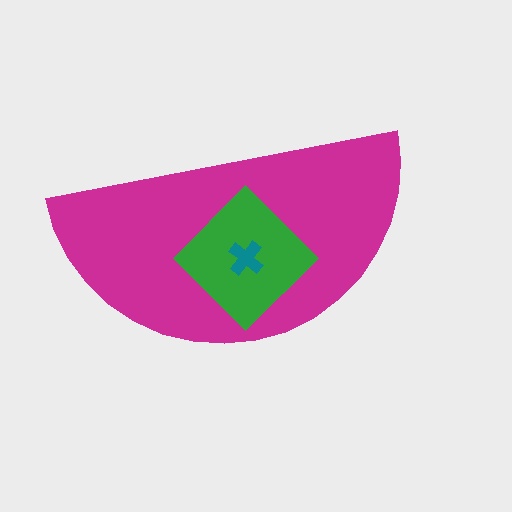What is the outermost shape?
The magenta semicircle.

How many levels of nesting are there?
3.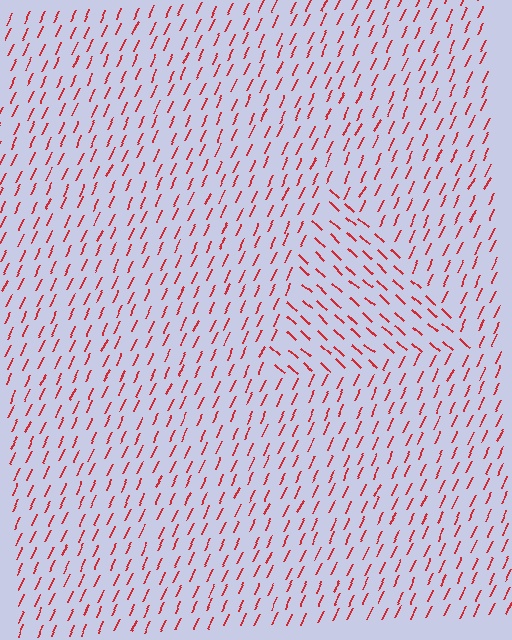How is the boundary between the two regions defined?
The boundary is defined purely by a change in line orientation (approximately 73 degrees difference). All lines are the same color and thickness.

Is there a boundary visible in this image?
Yes, there is a texture boundary formed by a change in line orientation.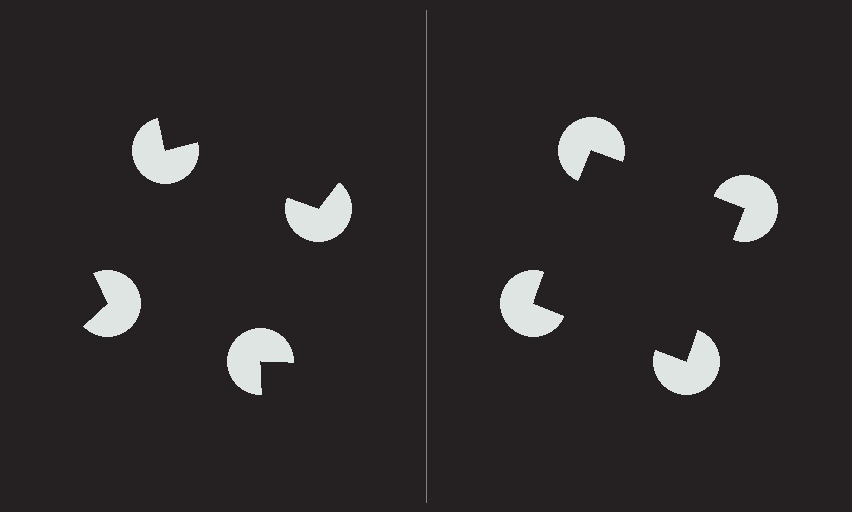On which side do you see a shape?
An illusory square appears on the right side. On the left side the wedge cuts are rotated, so no coherent shape forms.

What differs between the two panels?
The pac-man discs are positioned identically on both sides; only the wedge orientations differ. On the right they align to a square; on the left they are misaligned.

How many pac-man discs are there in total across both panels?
8 — 4 on each side.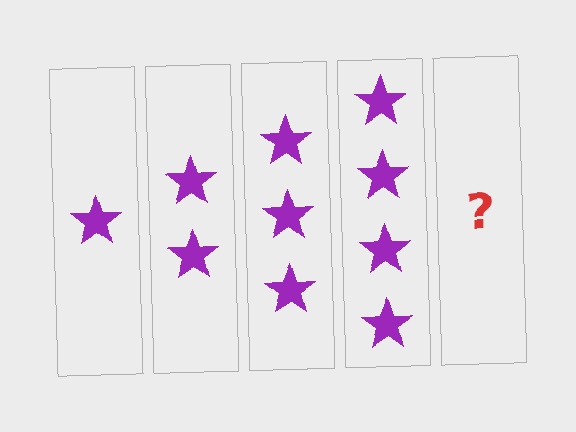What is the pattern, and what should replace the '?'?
The pattern is that each step adds one more star. The '?' should be 5 stars.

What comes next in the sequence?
The next element should be 5 stars.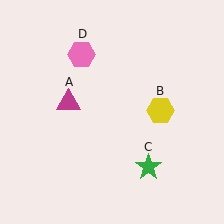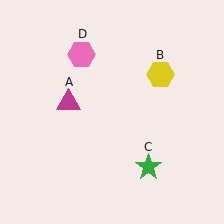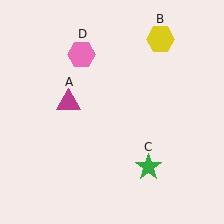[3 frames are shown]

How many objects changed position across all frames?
1 object changed position: yellow hexagon (object B).